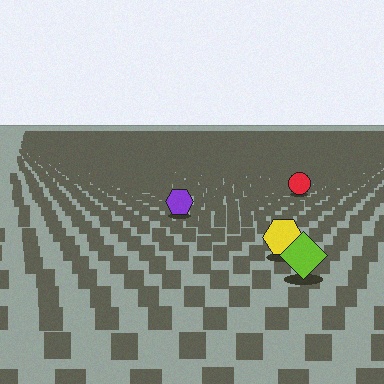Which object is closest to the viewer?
The lime diamond is closest. The texture marks near it are larger and more spread out.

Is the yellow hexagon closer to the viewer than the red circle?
Yes. The yellow hexagon is closer — you can tell from the texture gradient: the ground texture is coarser near it.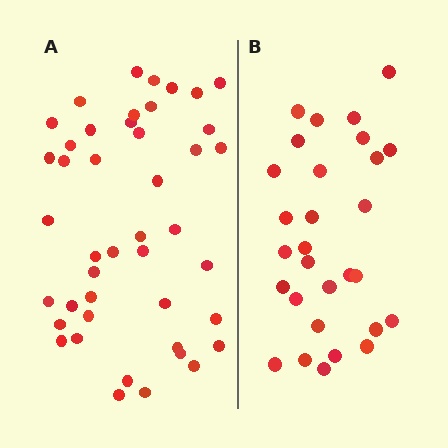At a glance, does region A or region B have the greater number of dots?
Region A (the left region) has more dots.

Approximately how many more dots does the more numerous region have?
Region A has approximately 15 more dots than region B.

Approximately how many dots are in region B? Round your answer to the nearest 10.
About 30 dots. (The exact count is 29, which rounds to 30.)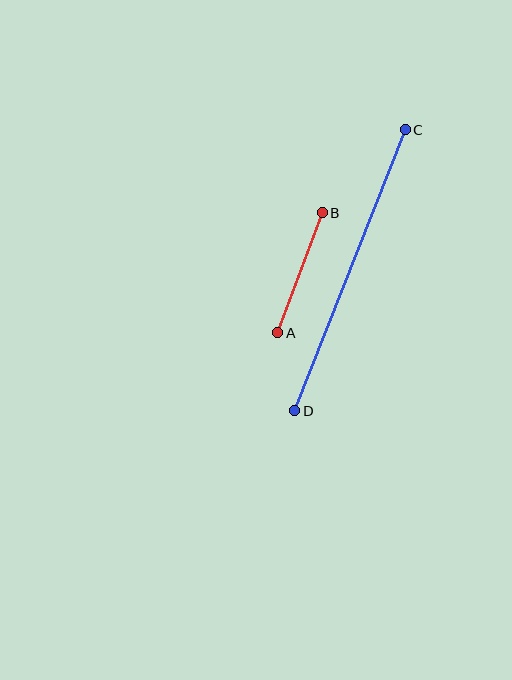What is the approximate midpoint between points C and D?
The midpoint is at approximately (350, 270) pixels.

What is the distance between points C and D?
The distance is approximately 301 pixels.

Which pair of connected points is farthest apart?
Points C and D are farthest apart.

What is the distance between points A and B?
The distance is approximately 128 pixels.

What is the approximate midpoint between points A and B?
The midpoint is at approximately (300, 273) pixels.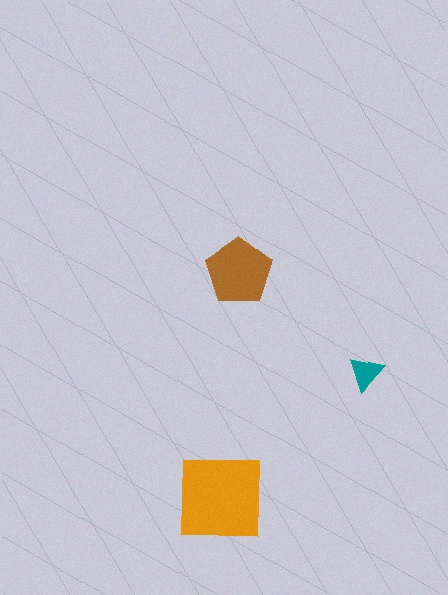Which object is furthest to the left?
The orange square is leftmost.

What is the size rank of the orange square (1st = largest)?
1st.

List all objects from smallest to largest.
The teal triangle, the brown pentagon, the orange square.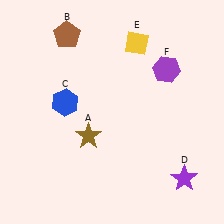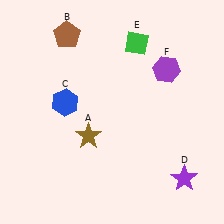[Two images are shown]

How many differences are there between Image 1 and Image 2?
There is 1 difference between the two images.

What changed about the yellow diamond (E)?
In Image 1, E is yellow. In Image 2, it changed to green.